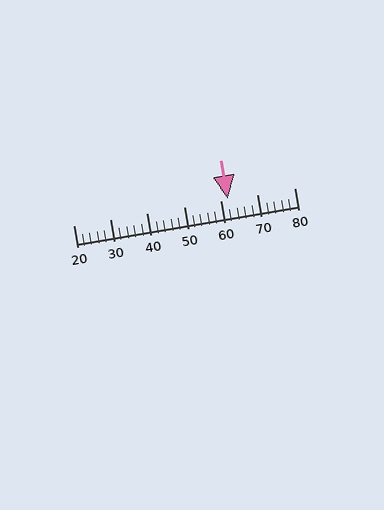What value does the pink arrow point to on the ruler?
The pink arrow points to approximately 62.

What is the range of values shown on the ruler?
The ruler shows values from 20 to 80.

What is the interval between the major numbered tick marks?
The major tick marks are spaced 10 units apart.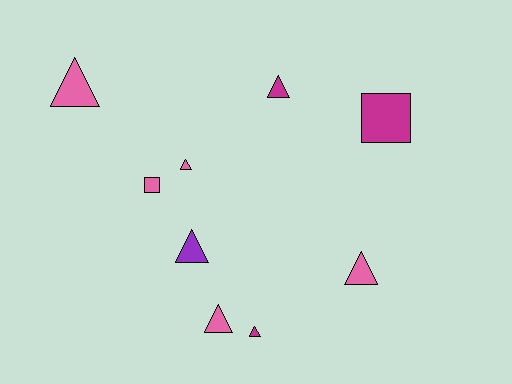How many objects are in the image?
There are 9 objects.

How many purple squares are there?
There are no purple squares.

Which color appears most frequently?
Pink, with 5 objects.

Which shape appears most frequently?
Triangle, with 7 objects.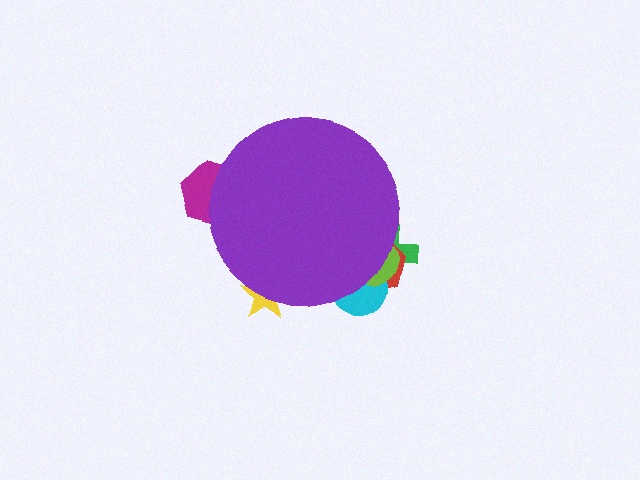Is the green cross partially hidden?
Yes, the green cross is partially hidden behind the purple circle.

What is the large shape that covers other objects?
A purple circle.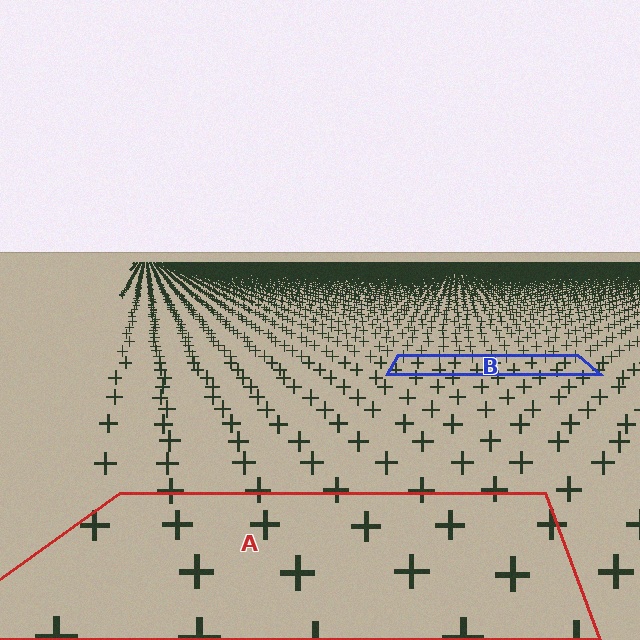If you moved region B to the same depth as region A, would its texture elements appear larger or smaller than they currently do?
They would appear larger. At a closer depth, the same texture elements are projected at a bigger on-screen size.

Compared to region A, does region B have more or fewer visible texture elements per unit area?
Region B has more texture elements per unit area — they are packed more densely because it is farther away.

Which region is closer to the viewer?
Region A is closer. The texture elements there are larger and more spread out.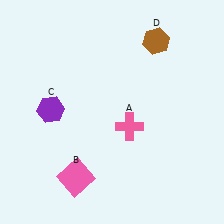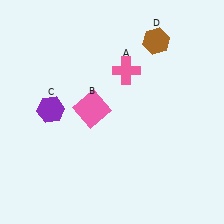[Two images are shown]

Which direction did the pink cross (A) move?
The pink cross (A) moved up.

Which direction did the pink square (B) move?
The pink square (B) moved up.